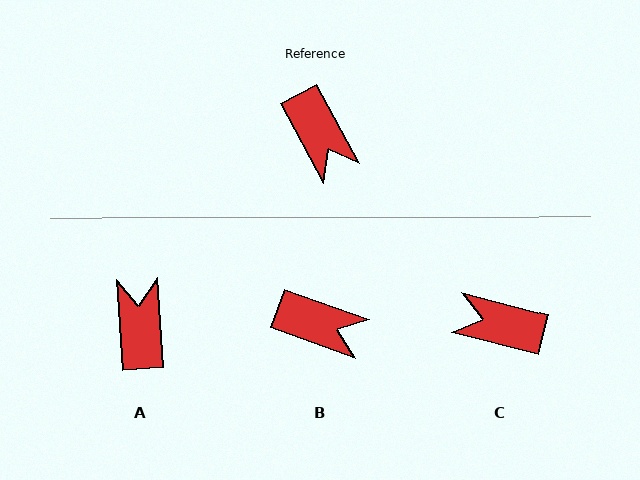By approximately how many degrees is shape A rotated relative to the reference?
Approximately 156 degrees counter-clockwise.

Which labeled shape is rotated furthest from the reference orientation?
A, about 156 degrees away.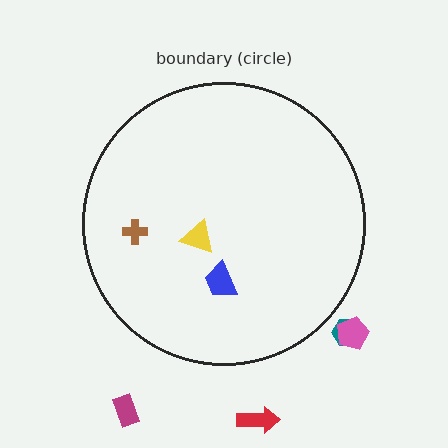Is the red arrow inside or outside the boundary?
Outside.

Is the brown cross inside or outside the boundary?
Inside.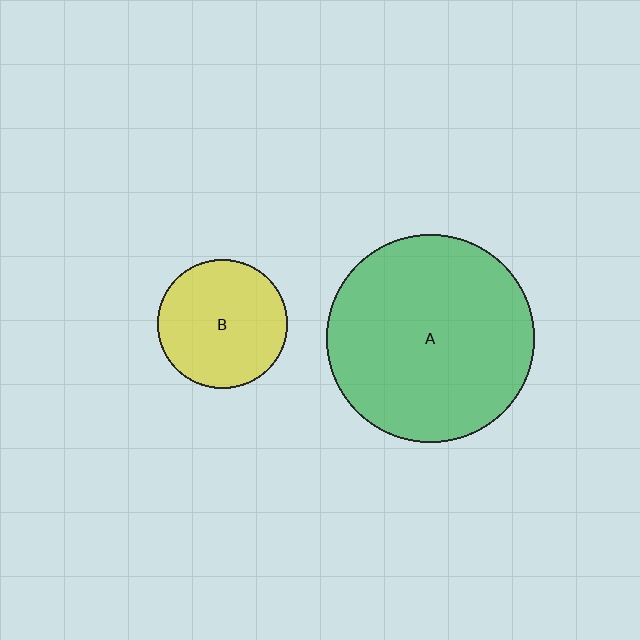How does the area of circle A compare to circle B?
Approximately 2.6 times.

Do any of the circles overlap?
No, none of the circles overlap.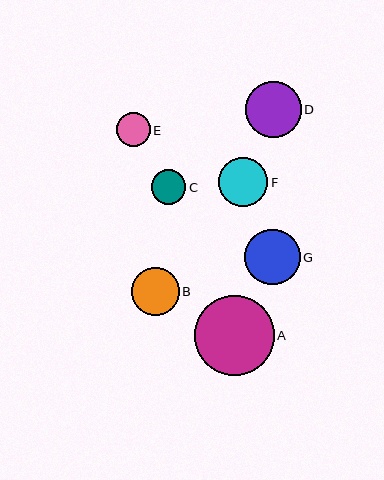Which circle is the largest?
Circle A is the largest with a size of approximately 80 pixels.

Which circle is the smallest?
Circle E is the smallest with a size of approximately 34 pixels.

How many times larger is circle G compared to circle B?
Circle G is approximately 1.2 times the size of circle B.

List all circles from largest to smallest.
From largest to smallest: A, G, D, F, B, C, E.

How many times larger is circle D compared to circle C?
Circle D is approximately 1.6 times the size of circle C.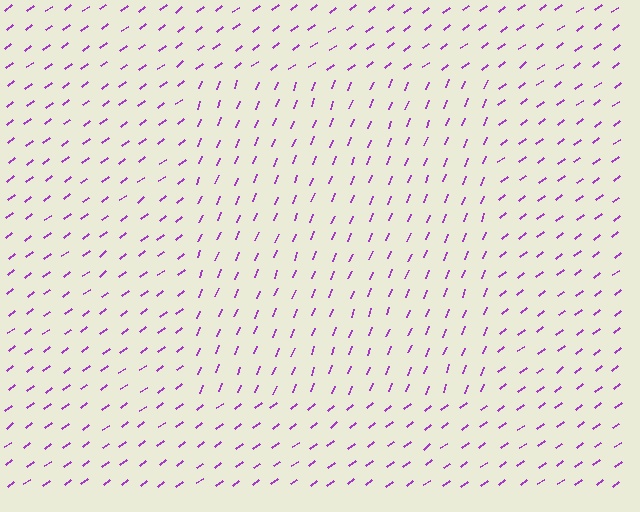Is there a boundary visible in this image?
Yes, there is a texture boundary formed by a change in line orientation.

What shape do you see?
I see a rectangle.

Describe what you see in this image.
The image is filled with small purple line segments. A rectangle region in the image has lines oriented differently from the surrounding lines, creating a visible texture boundary.